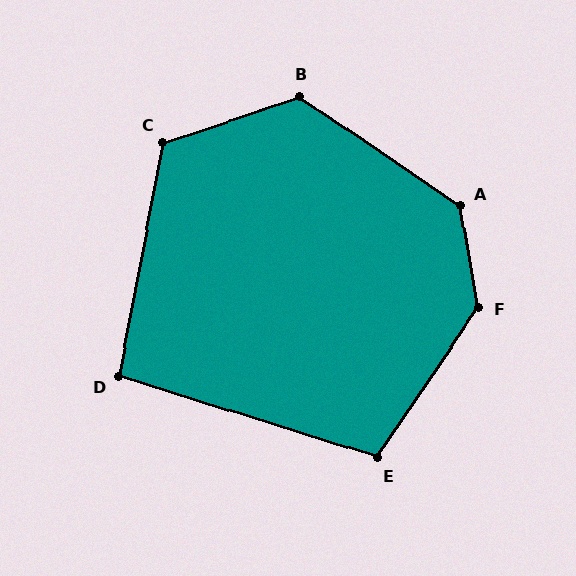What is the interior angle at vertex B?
Approximately 127 degrees (obtuse).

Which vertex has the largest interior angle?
F, at approximately 136 degrees.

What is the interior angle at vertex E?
Approximately 107 degrees (obtuse).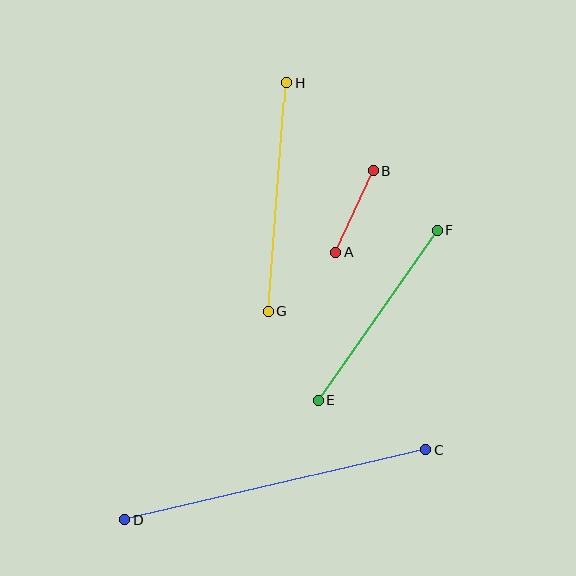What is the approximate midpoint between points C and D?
The midpoint is at approximately (275, 485) pixels.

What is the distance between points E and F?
The distance is approximately 208 pixels.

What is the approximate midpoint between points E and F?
The midpoint is at approximately (378, 315) pixels.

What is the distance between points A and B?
The distance is approximately 90 pixels.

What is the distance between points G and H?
The distance is approximately 229 pixels.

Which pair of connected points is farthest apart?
Points C and D are farthest apart.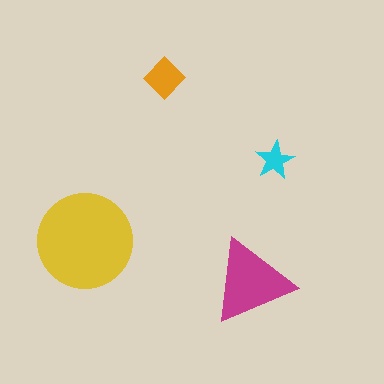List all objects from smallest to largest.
The cyan star, the orange diamond, the magenta triangle, the yellow circle.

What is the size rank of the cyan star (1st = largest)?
4th.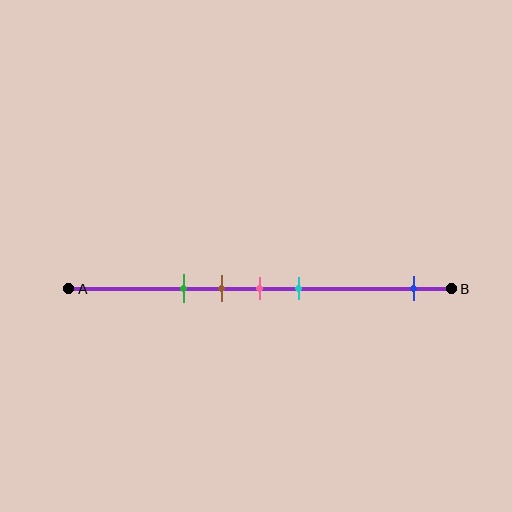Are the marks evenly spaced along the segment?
No, the marks are not evenly spaced.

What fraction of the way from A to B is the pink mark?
The pink mark is approximately 50% (0.5) of the way from A to B.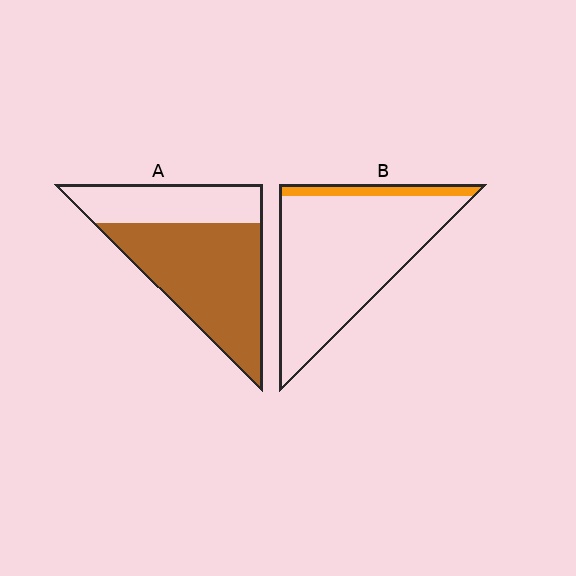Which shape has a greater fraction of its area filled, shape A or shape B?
Shape A.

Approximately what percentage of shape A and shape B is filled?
A is approximately 65% and B is approximately 10%.